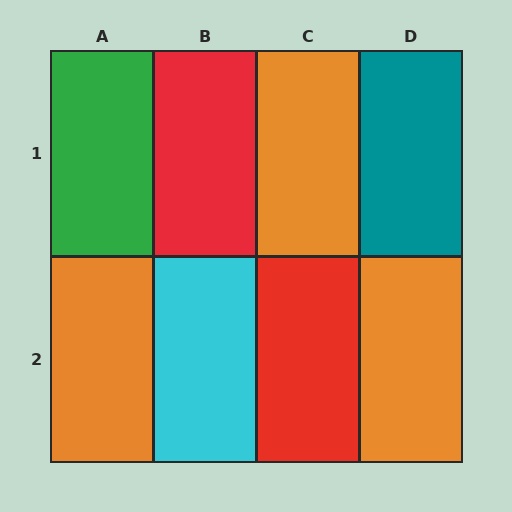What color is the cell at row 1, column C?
Orange.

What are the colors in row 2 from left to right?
Orange, cyan, red, orange.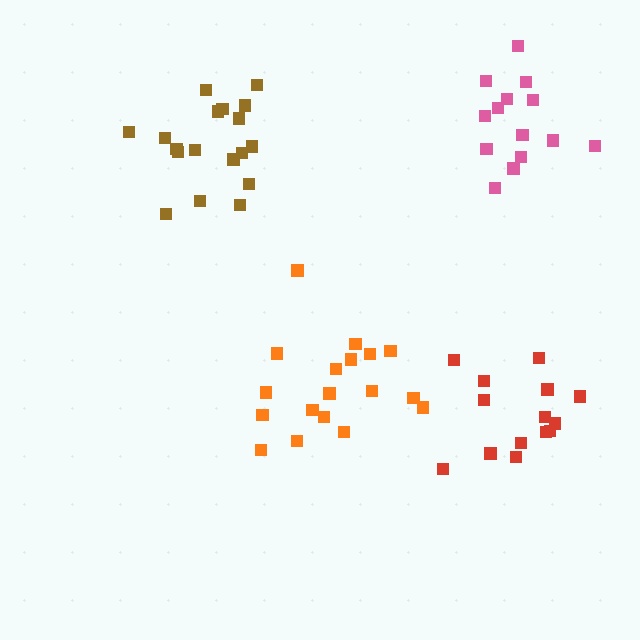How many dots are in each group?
Group 1: 14 dots, Group 2: 18 dots, Group 3: 18 dots, Group 4: 14 dots (64 total).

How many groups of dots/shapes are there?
There are 4 groups.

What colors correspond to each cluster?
The clusters are colored: pink, orange, brown, red.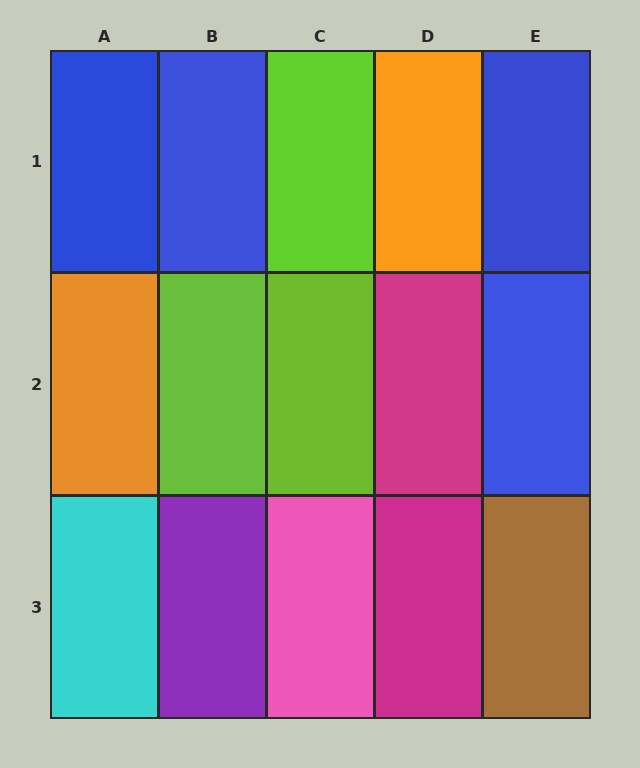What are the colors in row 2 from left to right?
Orange, lime, lime, magenta, blue.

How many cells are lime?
3 cells are lime.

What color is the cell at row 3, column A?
Cyan.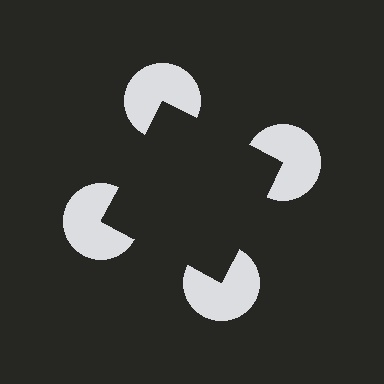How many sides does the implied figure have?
4 sides.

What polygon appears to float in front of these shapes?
An illusory square — its edges are inferred from the aligned wedge cuts in the pac-man discs, not physically drawn.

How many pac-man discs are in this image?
There are 4 — one at each vertex of the illusory square.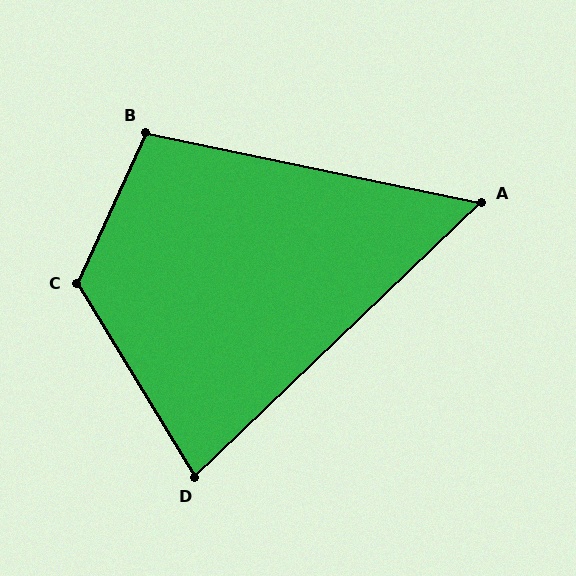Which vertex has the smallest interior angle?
A, at approximately 56 degrees.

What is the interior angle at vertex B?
Approximately 102 degrees (obtuse).